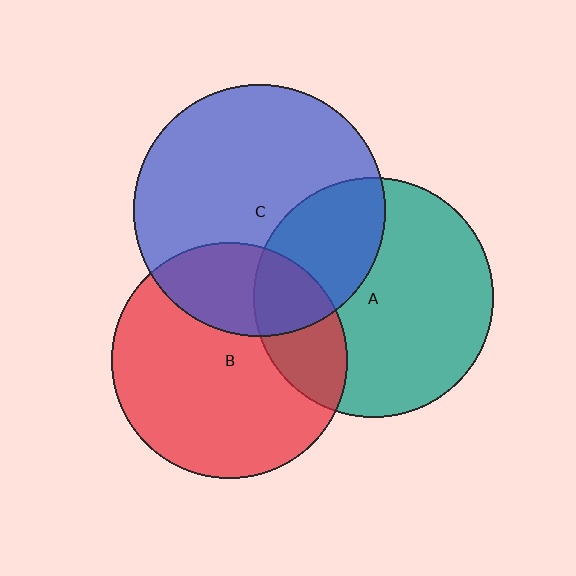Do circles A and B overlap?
Yes.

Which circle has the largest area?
Circle C (blue).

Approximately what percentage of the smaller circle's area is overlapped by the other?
Approximately 25%.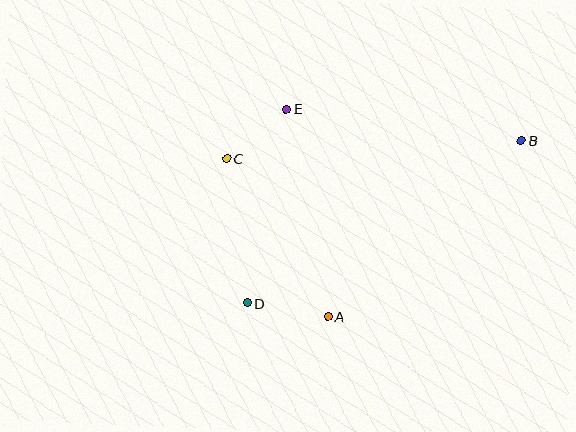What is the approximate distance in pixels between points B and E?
The distance between B and E is approximately 237 pixels.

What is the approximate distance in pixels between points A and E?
The distance between A and E is approximately 212 pixels.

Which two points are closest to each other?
Points C and E are closest to each other.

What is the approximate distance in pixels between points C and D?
The distance between C and D is approximately 146 pixels.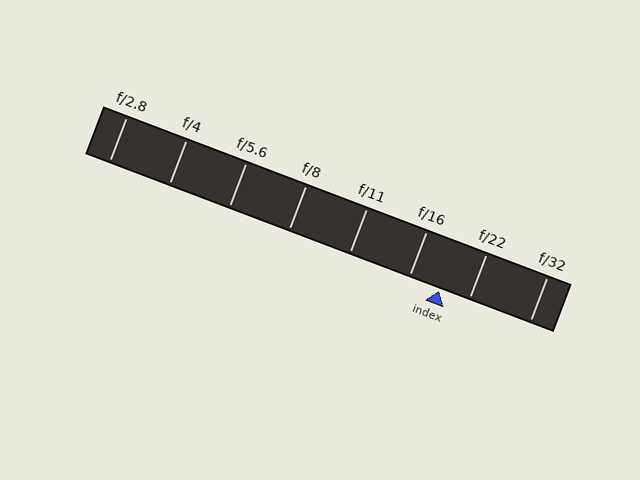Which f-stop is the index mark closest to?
The index mark is closest to f/22.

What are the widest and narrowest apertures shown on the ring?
The widest aperture shown is f/2.8 and the narrowest is f/32.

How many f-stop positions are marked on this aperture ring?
There are 8 f-stop positions marked.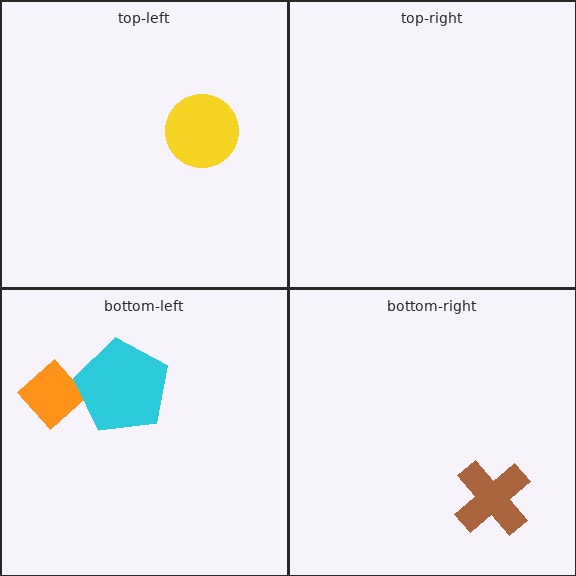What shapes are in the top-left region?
The yellow circle.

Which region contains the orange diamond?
The bottom-left region.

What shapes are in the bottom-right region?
The brown cross.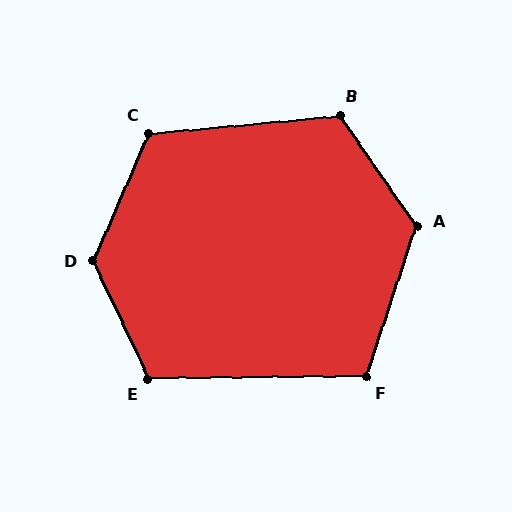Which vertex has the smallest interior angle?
F, at approximately 109 degrees.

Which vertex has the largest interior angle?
D, at approximately 131 degrees.